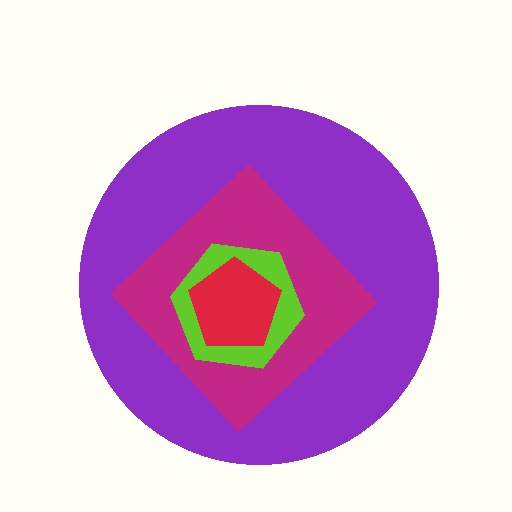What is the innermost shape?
The red pentagon.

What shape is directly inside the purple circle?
The magenta diamond.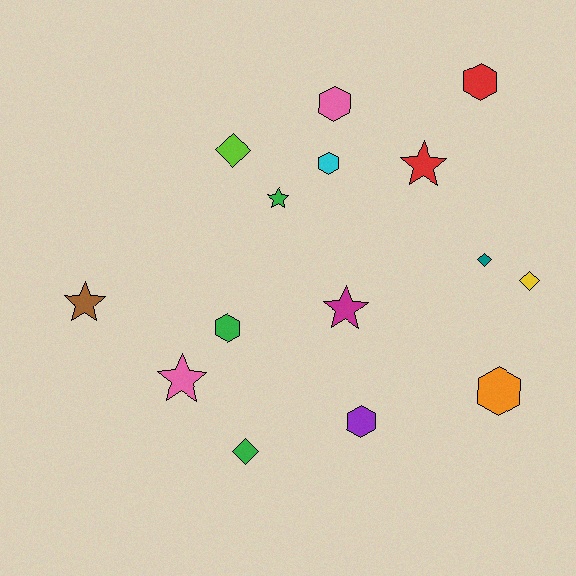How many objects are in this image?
There are 15 objects.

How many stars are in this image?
There are 5 stars.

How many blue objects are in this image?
There are no blue objects.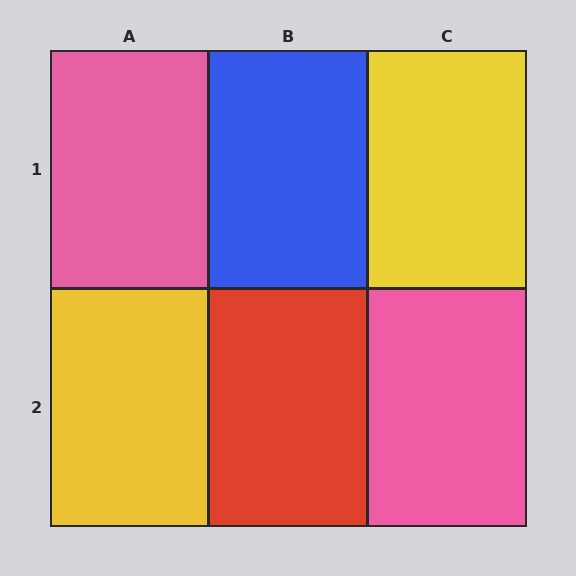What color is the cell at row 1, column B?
Blue.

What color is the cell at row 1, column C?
Yellow.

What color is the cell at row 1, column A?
Pink.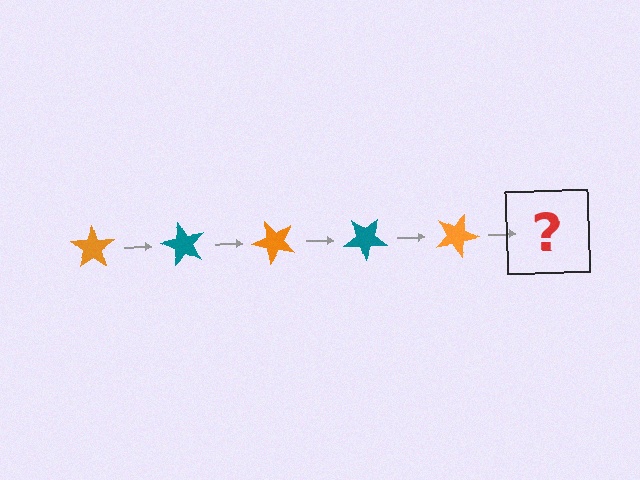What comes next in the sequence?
The next element should be a teal star, rotated 300 degrees from the start.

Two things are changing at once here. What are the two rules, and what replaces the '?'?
The two rules are that it rotates 60 degrees each step and the color cycles through orange and teal. The '?' should be a teal star, rotated 300 degrees from the start.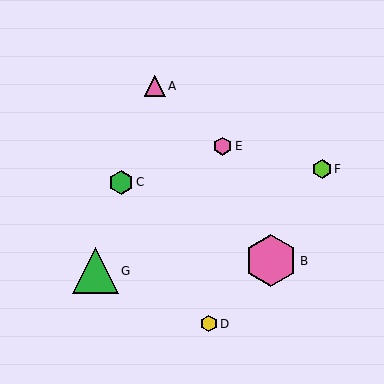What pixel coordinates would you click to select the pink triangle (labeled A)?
Click at (155, 86) to select the pink triangle A.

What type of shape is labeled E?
Shape E is a pink hexagon.